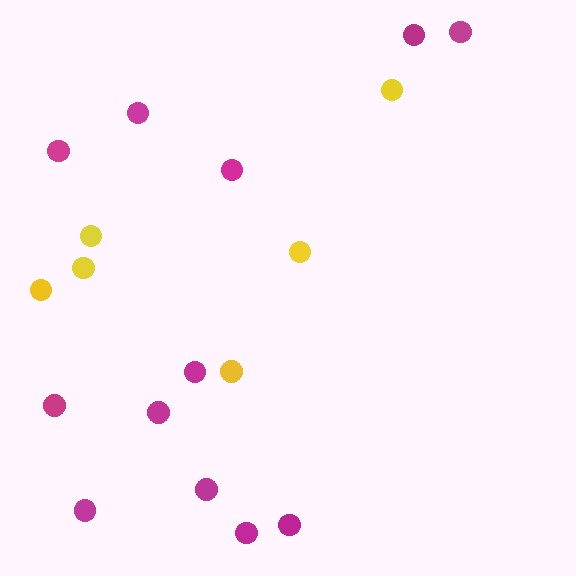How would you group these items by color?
There are 2 groups: one group of magenta circles (12) and one group of yellow circles (6).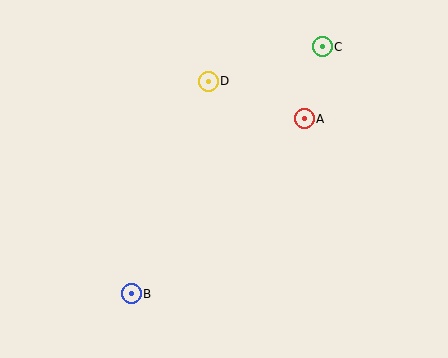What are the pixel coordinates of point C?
Point C is at (322, 47).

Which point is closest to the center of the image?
Point D at (208, 81) is closest to the center.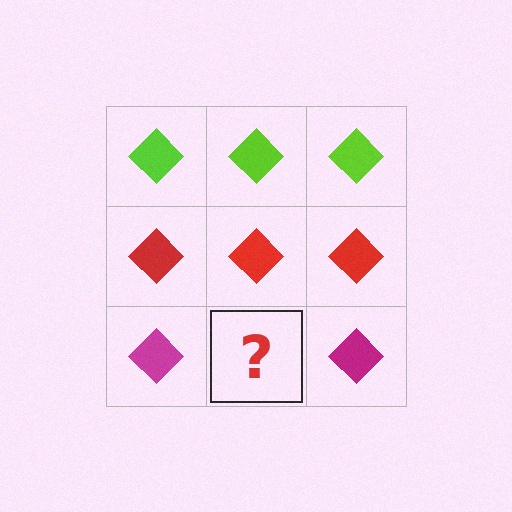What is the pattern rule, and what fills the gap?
The rule is that each row has a consistent color. The gap should be filled with a magenta diamond.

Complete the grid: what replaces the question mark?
The question mark should be replaced with a magenta diamond.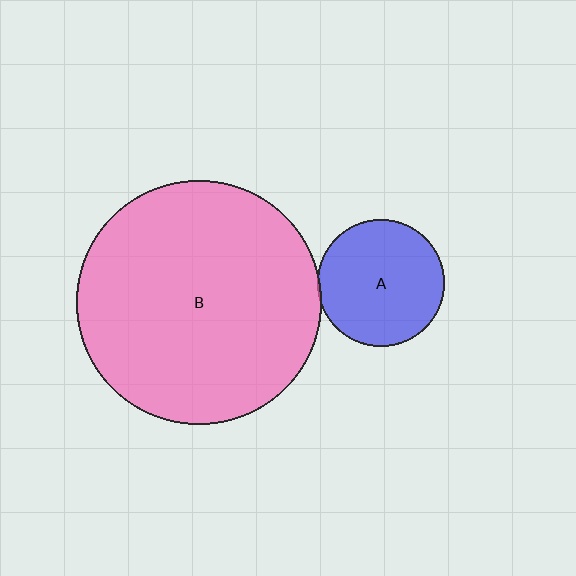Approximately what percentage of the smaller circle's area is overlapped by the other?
Approximately 5%.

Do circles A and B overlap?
Yes.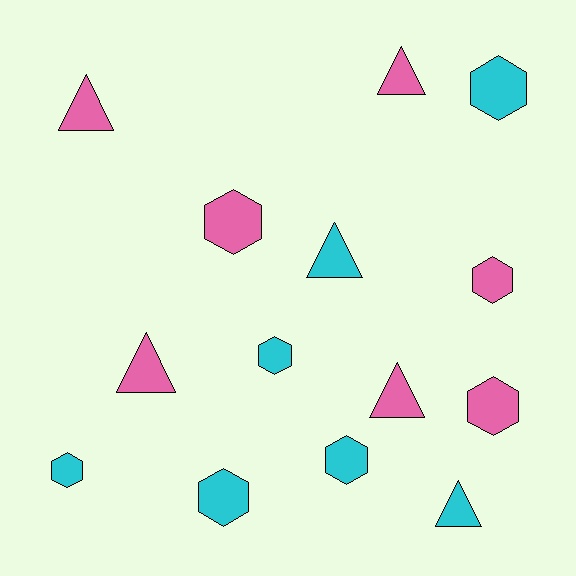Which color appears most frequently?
Cyan, with 7 objects.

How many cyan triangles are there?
There are 2 cyan triangles.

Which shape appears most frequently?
Hexagon, with 8 objects.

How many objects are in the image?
There are 14 objects.